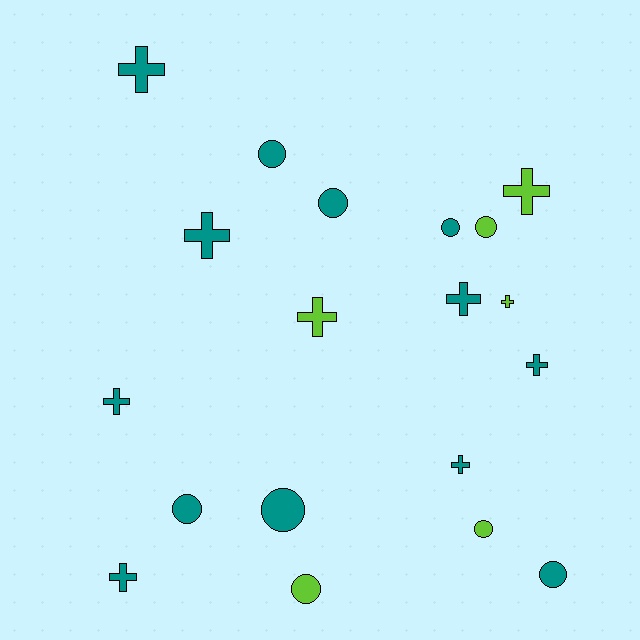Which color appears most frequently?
Teal, with 13 objects.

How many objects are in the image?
There are 19 objects.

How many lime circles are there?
There are 3 lime circles.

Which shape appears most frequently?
Cross, with 10 objects.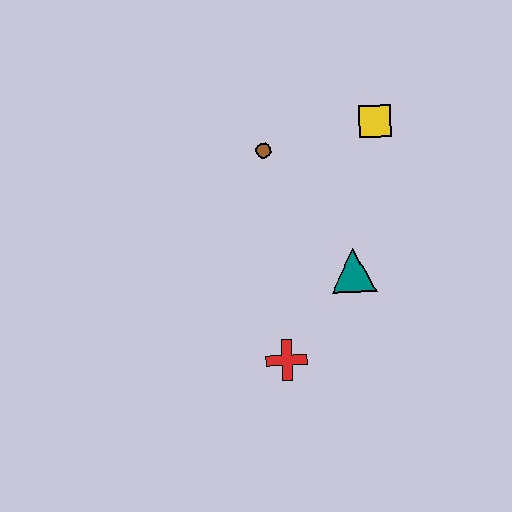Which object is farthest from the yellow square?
The red cross is farthest from the yellow square.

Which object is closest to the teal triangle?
The red cross is closest to the teal triangle.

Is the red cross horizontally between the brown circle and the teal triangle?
Yes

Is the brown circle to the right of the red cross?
No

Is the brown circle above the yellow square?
No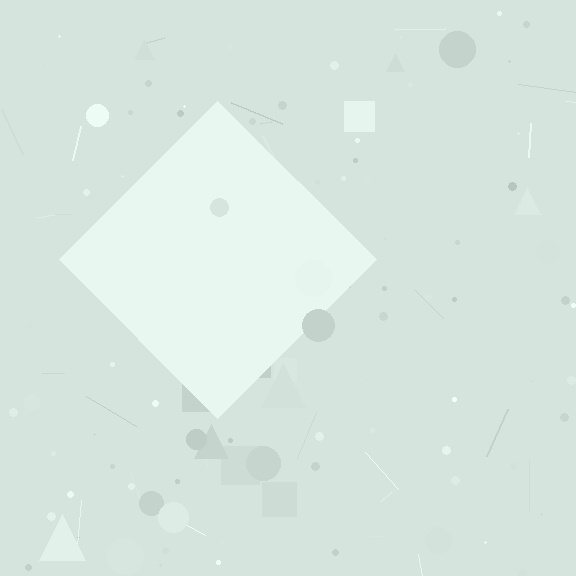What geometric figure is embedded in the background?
A diamond is embedded in the background.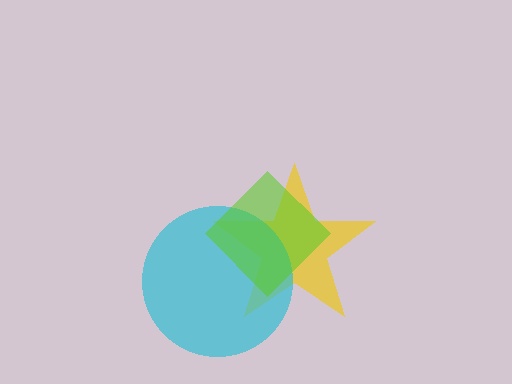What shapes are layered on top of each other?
The layered shapes are: a yellow star, a cyan circle, a lime diamond.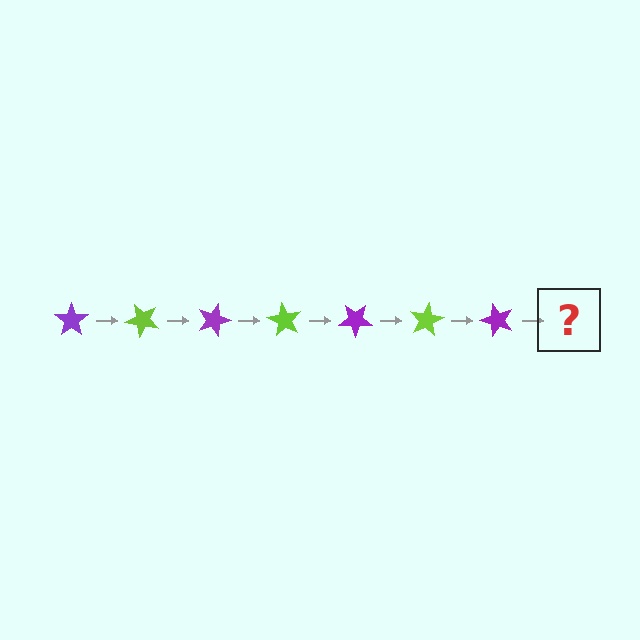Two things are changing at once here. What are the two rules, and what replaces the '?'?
The two rules are that it rotates 45 degrees each step and the color cycles through purple and lime. The '?' should be a lime star, rotated 315 degrees from the start.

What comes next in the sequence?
The next element should be a lime star, rotated 315 degrees from the start.